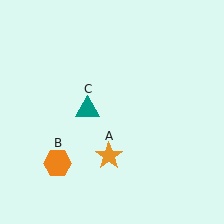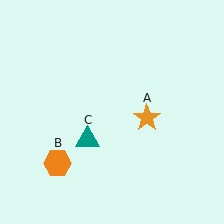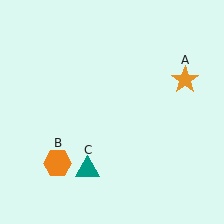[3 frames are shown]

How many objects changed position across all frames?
2 objects changed position: orange star (object A), teal triangle (object C).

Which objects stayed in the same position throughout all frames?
Orange hexagon (object B) remained stationary.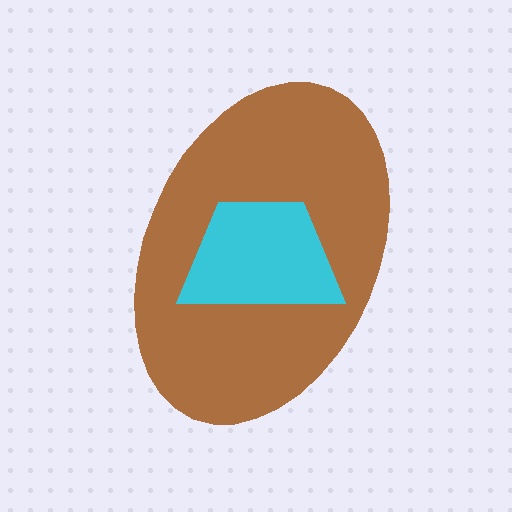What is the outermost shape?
The brown ellipse.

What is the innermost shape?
The cyan trapezoid.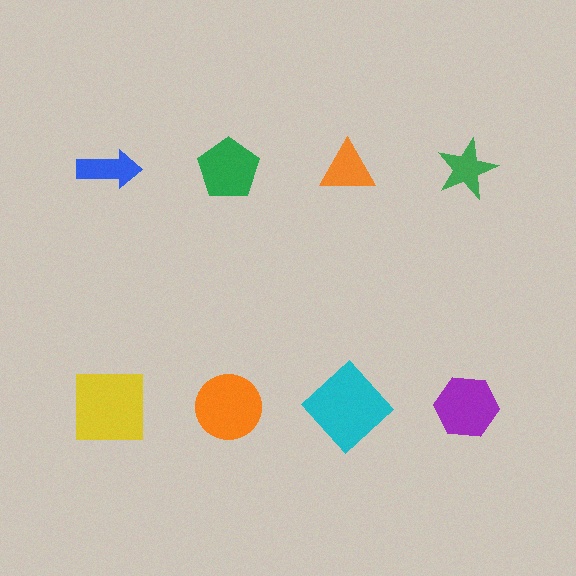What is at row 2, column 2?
An orange circle.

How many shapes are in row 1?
4 shapes.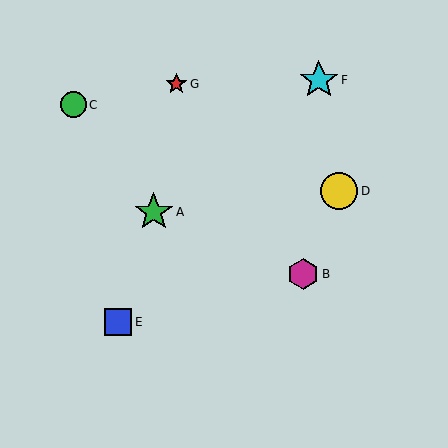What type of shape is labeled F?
Shape F is a cyan star.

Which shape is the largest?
The cyan star (labeled F) is the largest.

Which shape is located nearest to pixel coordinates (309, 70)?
The cyan star (labeled F) at (319, 80) is nearest to that location.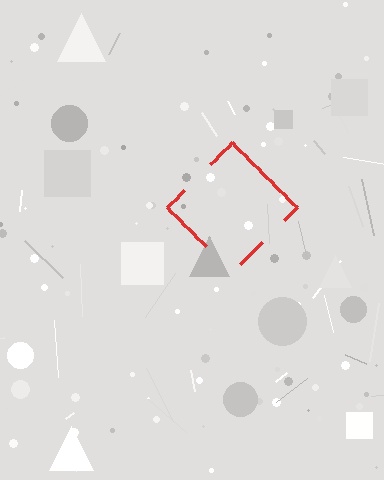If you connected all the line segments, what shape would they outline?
They would outline a diamond.